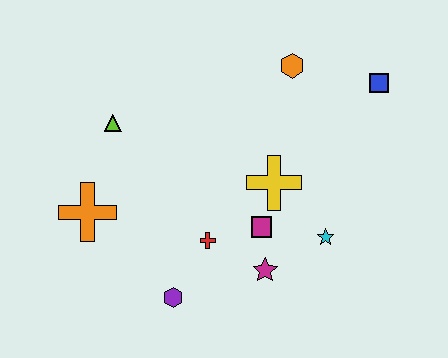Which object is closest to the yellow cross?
The magenta square is closest to the yellow cross.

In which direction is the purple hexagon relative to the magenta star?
The purple hexagon is to the left of the magenta star.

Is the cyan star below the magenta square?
Yes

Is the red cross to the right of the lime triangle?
Yes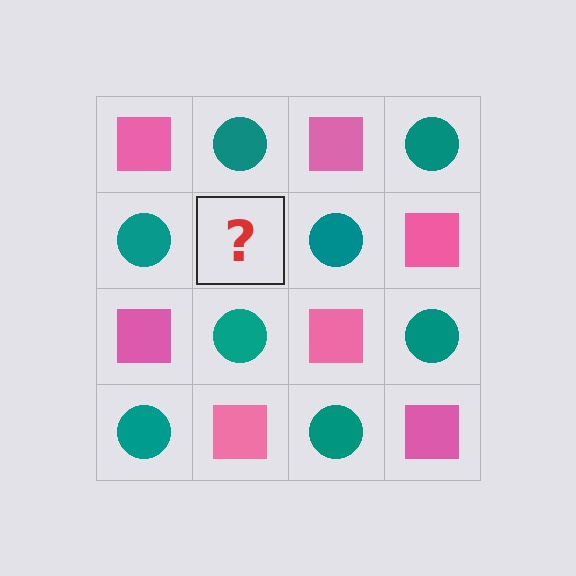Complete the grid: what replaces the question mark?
The question mark should be replaced with a pink square.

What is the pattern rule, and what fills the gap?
The rule is that it alternates pink square and teal circle in a checkerboard pattern. The gap should be filled with a pink square.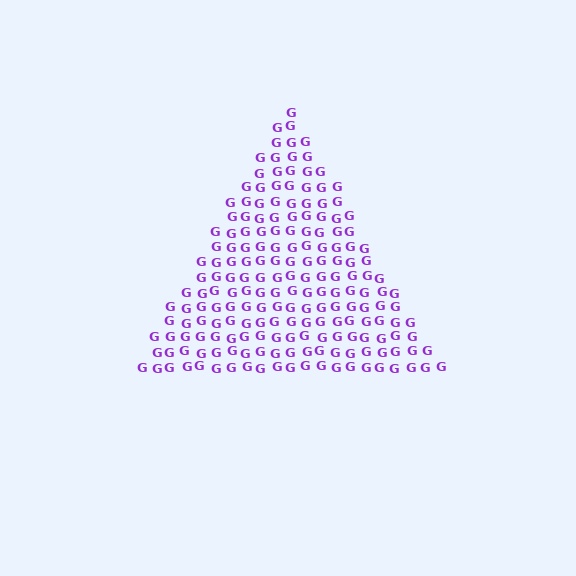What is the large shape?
The large shape is a triangle.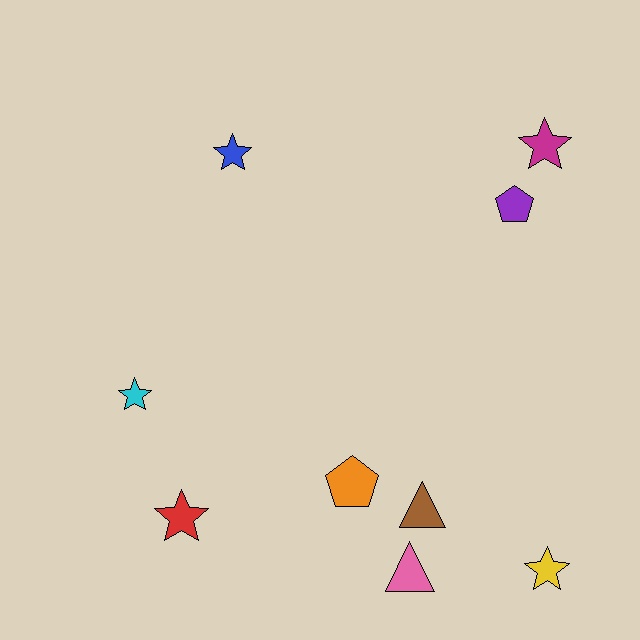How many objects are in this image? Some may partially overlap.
There are 9 objects.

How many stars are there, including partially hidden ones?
There are 5 stars.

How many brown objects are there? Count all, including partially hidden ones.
There is 1 brown object.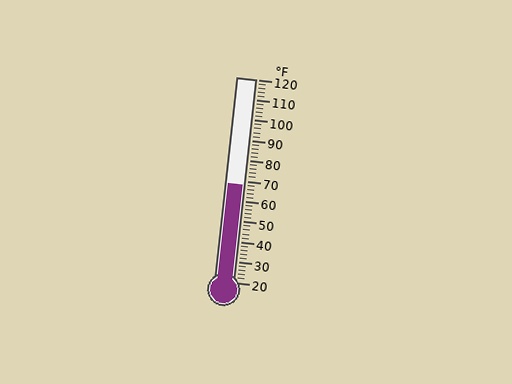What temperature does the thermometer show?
The thermometer shows approximately 68°F.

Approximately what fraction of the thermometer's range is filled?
The thermometer is filled to approximately 50% of its range.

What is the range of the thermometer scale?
The thermometer scale ranges from 20°F to 120°F.